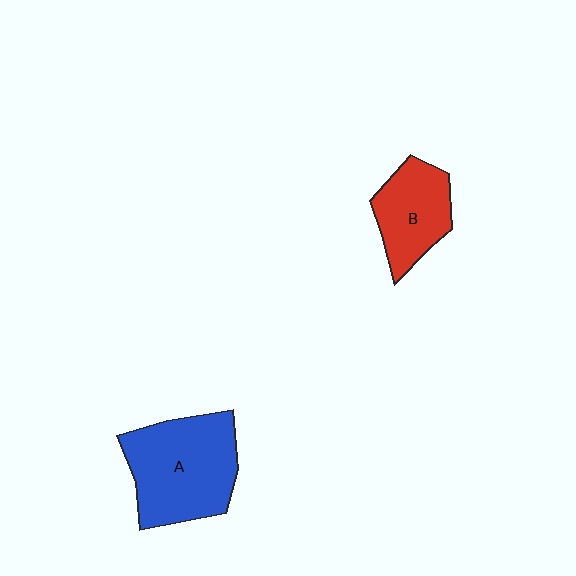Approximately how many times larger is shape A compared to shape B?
Approximately 1.6 times.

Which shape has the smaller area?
Shape B (red).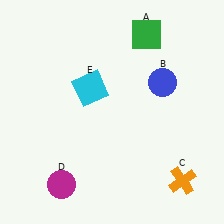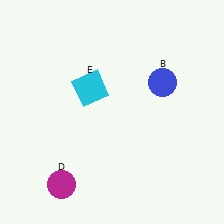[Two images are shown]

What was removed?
The orange cross (C), the green square (A) were removed in Image 2.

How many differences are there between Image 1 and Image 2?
There are 2 differences between the two images.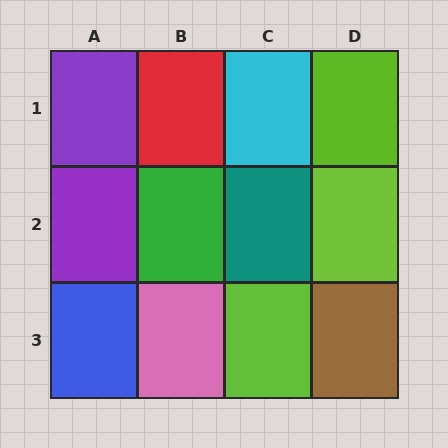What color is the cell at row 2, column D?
Lime.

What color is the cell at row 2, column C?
Teal.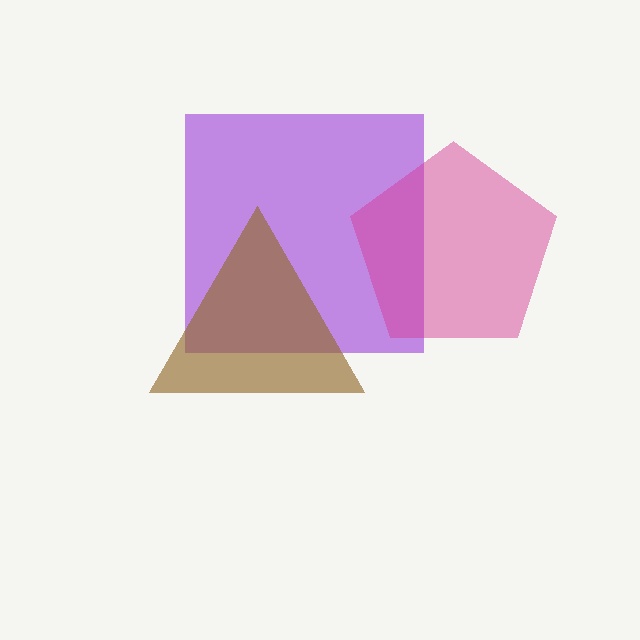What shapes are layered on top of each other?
The layered shapes are: a purple square, a magenta pentagon, a brown triangle.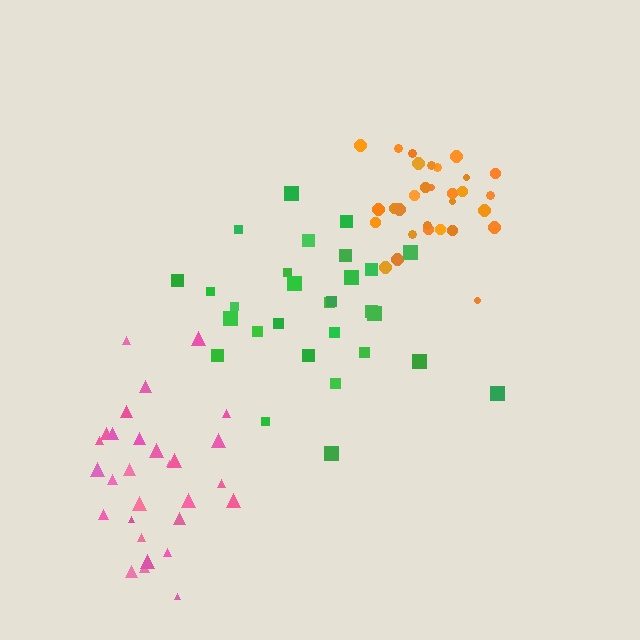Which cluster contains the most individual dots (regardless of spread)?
Orange (30).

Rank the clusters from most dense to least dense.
orange, pink, green.